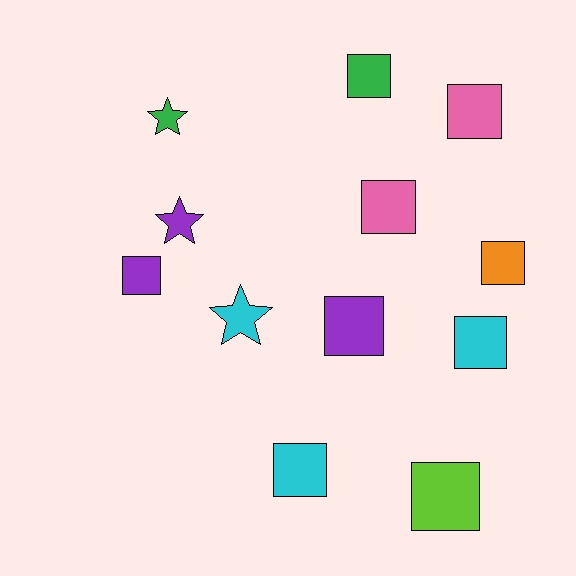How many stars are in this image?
There are 3 stars.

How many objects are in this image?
There are 12 objects.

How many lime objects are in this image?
There is 1 lime object.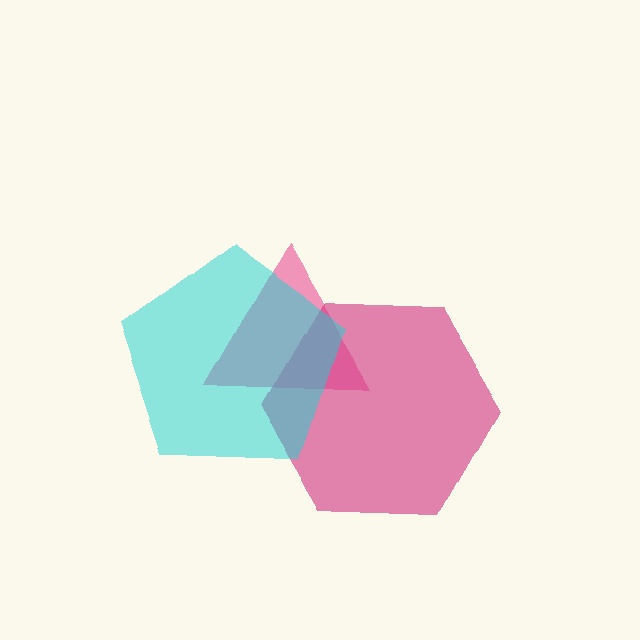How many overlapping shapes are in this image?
There are 3 overlapping shapes in the image.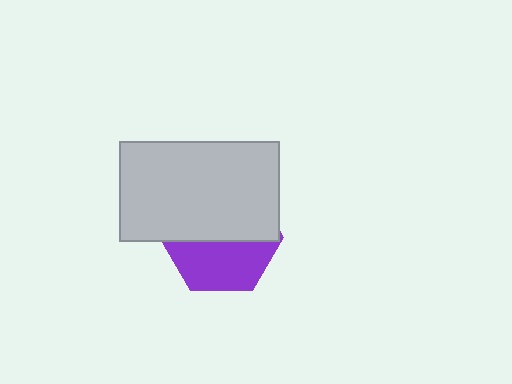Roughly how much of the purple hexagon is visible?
About half of it is visible (roughly 45%).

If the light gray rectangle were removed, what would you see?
You would see the complete purple hexagon.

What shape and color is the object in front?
The object in front is a light gray rectangle.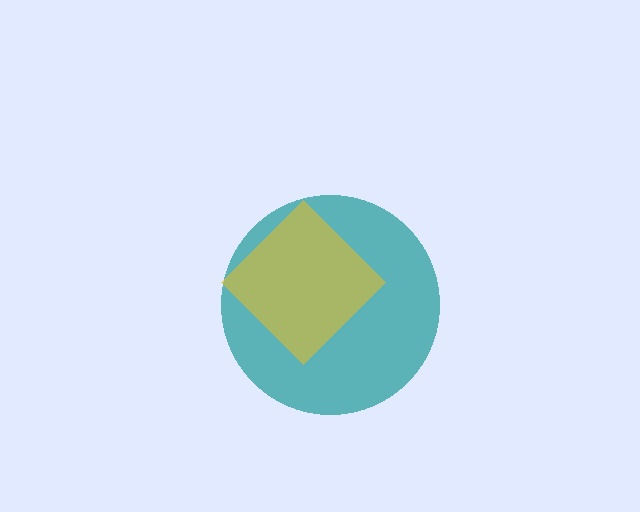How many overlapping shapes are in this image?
There are 2 overlapping shapes in the image.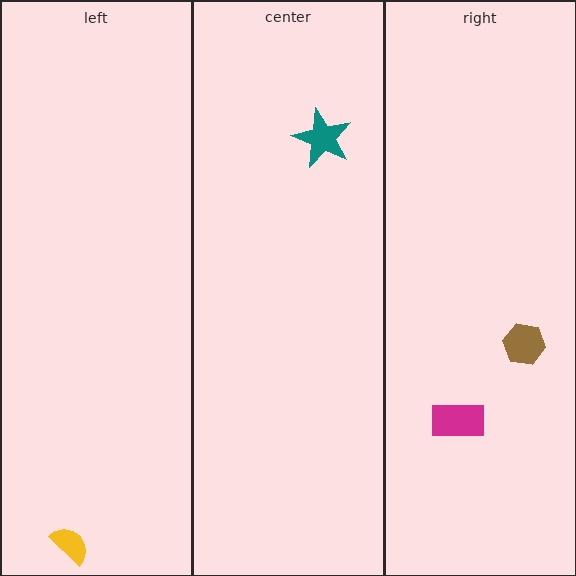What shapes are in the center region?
The teal star.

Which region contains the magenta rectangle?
The right region.